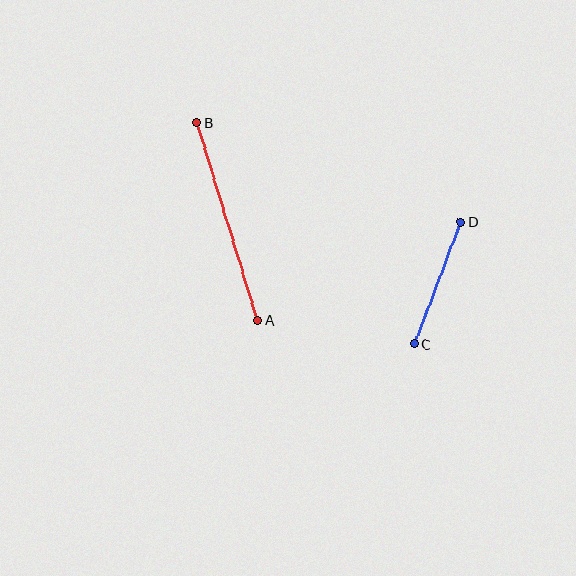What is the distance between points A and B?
The distance is approximately 207 pixels.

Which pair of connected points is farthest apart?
Points A and B are farthest apart.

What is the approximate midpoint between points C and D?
The midpoint is at approximately (438, 283) pixels.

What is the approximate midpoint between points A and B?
The midpoint is at approximately (227, 221) pixels.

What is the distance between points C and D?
The distance is approximately 131 pixels.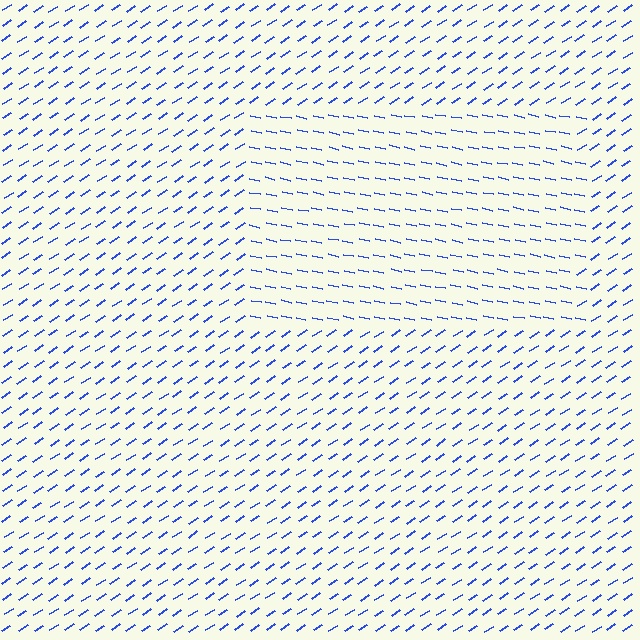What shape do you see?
I see a rectangle.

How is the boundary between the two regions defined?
The boundary is defined purely by a change in line orientation (approximately 45 degrees difference). All lines are the same color and thickness.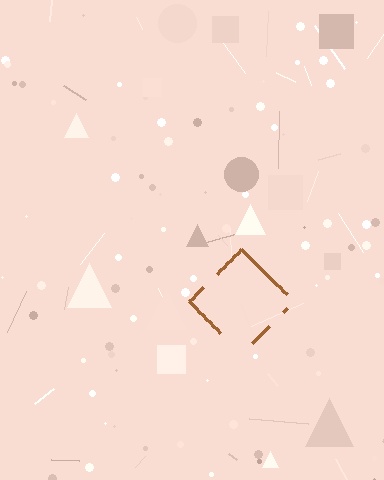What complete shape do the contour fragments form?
The contour fragments form a diamond.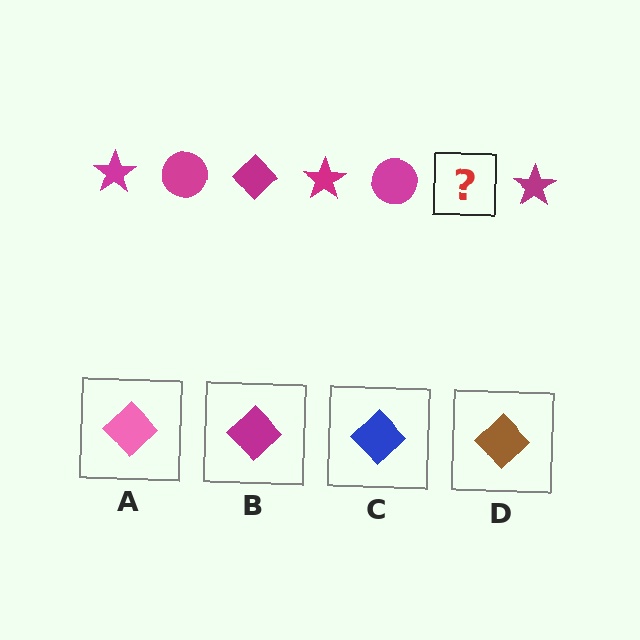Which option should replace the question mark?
Option B.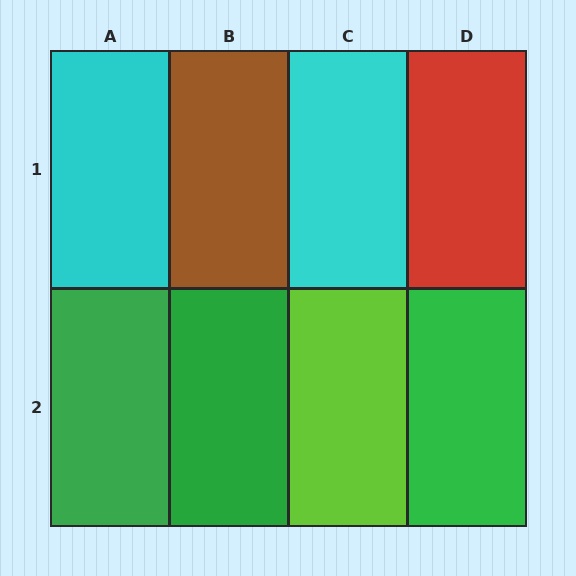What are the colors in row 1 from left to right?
Cyan, brown, cyan, red.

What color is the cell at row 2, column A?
Green.